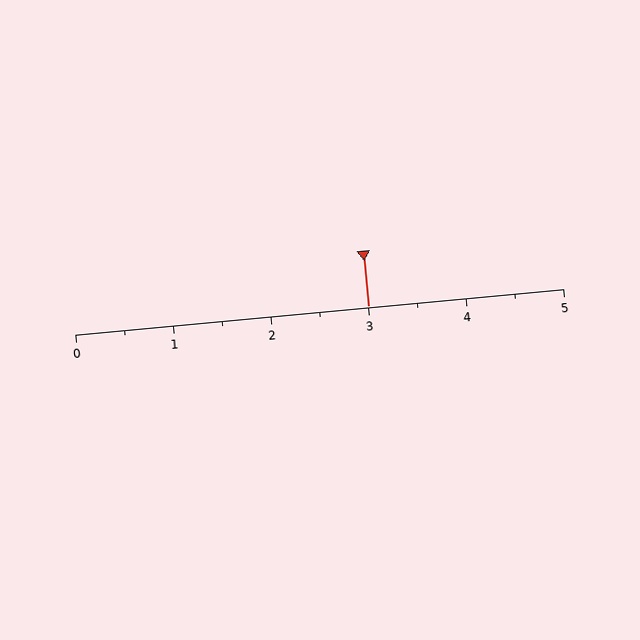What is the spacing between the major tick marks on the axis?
The major ticks are spaced 1 apart.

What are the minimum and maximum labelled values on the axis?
The axis runs from 0 to 5.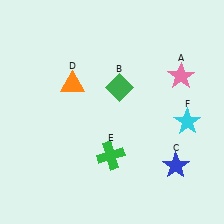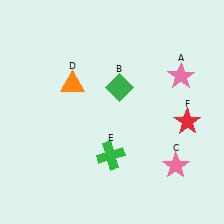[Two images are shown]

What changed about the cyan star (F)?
In Image 1, F is cyan. In Image 2, it changed to red.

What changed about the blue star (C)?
In Image 1, C is blue. In Image 2, it changed to pink.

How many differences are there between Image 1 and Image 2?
There are 2 differences between the two images.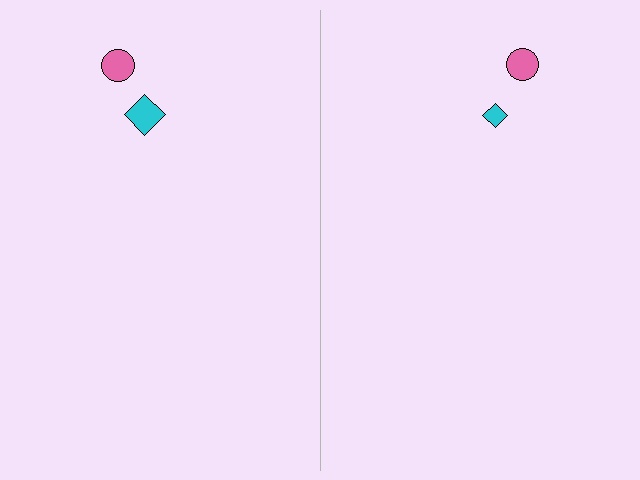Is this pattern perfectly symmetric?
No, the pattern is not perfectly symmetric. The cyan diamond on the right side has a different size than its mirror counterpart.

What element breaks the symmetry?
The cyan diamond on the right side has a different size than its mirror counterpart.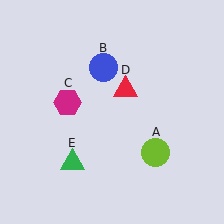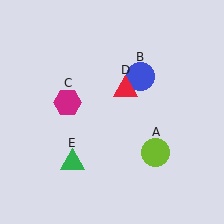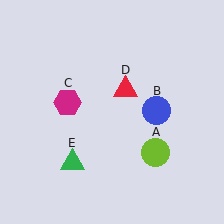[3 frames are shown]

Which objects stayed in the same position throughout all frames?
Lime circle (object A) and magenta hexagon (object C) and red triangle (object D) and green triangle (object E) remained stationary.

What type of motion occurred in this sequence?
The blue circle (object B) rotated clockwise around the center of the scene.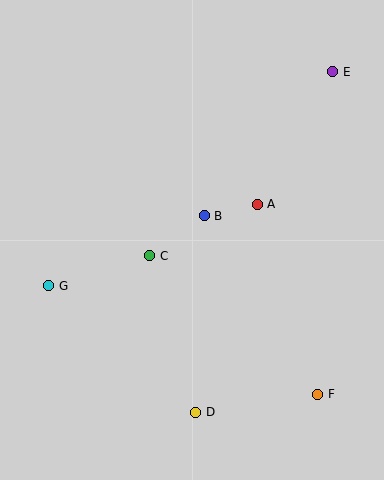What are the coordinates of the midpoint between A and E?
The midpoint between A and E is at (295, 138).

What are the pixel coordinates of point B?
Point B is at (204, 216).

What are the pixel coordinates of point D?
Point D is at (196, 412).